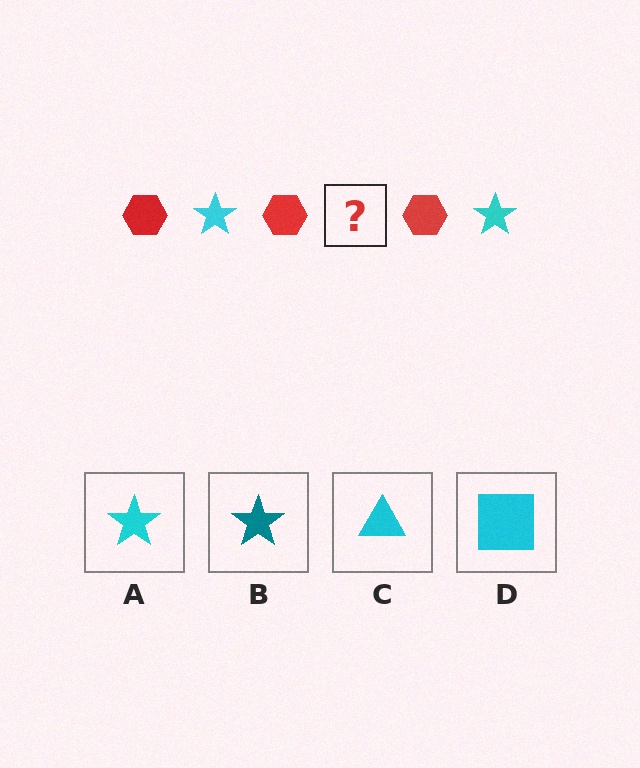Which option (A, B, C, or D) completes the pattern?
A.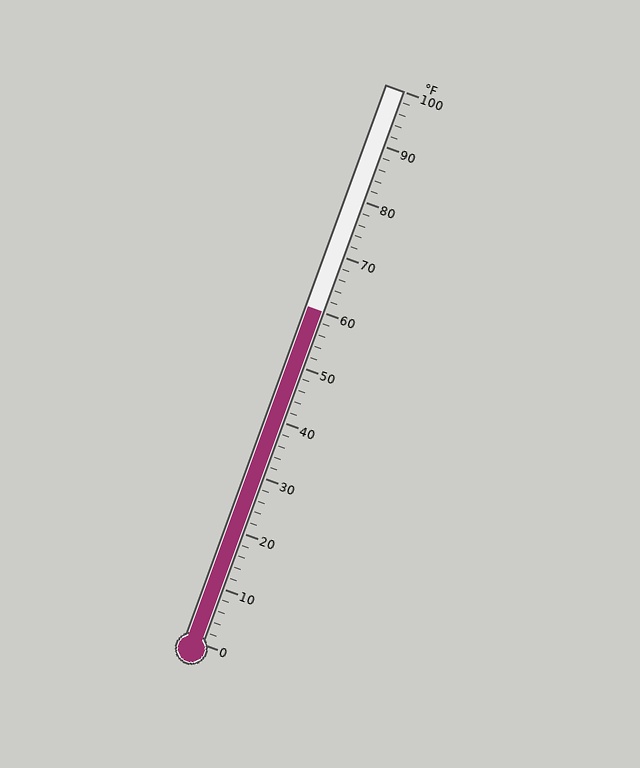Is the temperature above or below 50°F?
The temperature is above 50°F.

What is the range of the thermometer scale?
The thermometer scale ranges from 0°F to 100°F.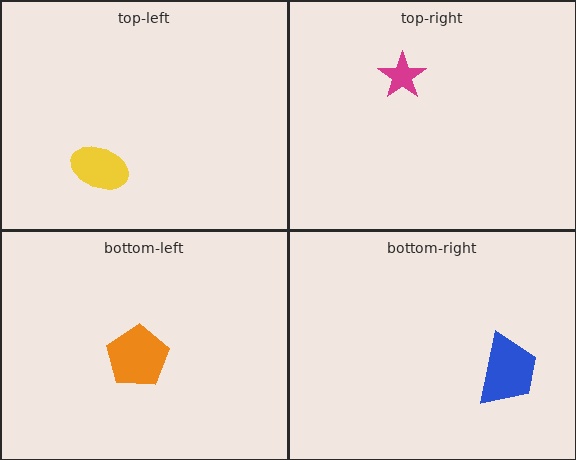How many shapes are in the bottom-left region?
1.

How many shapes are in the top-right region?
1.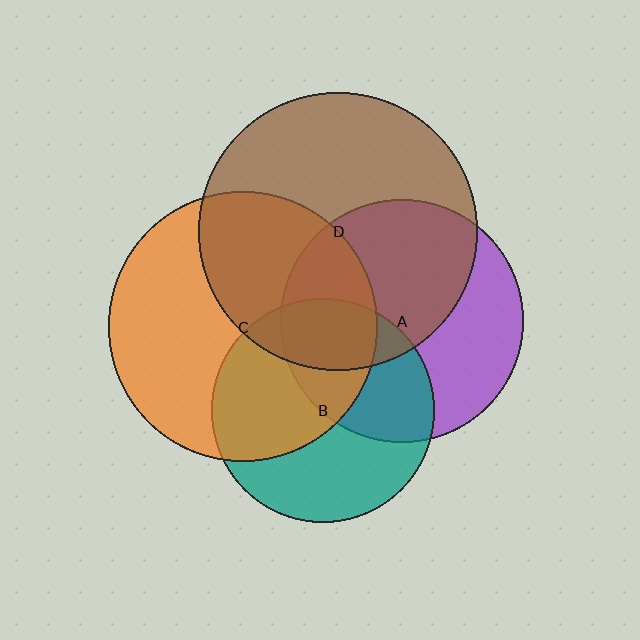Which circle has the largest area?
Circle D (brown).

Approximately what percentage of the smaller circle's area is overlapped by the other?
Approximately 40%.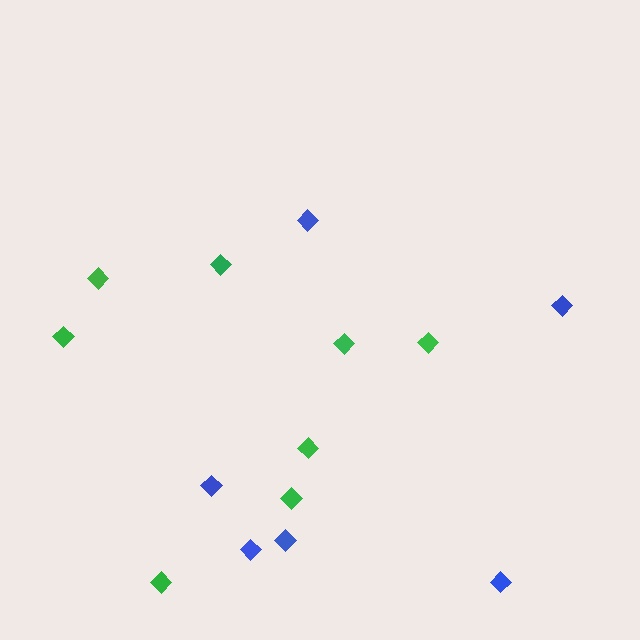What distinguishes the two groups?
There are 2 groups: one group of green diamonds (8) and one group of blue diamonds (6).